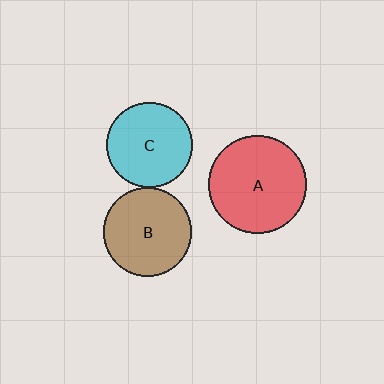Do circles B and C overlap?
Yes.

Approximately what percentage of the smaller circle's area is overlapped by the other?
Approximately 5%.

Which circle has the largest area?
Circle A (red).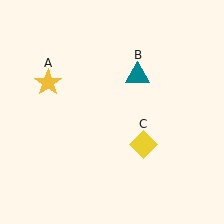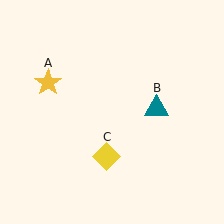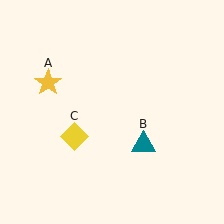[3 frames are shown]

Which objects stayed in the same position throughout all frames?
Yellow star (object A) remained stationary.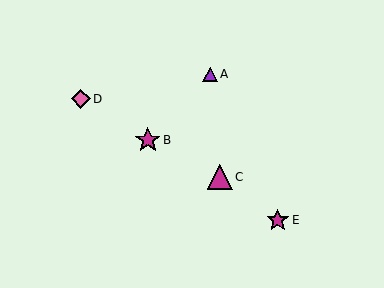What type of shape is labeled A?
Shape A is a purple triangle.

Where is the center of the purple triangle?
The center of the purple triangle is at (210, 74).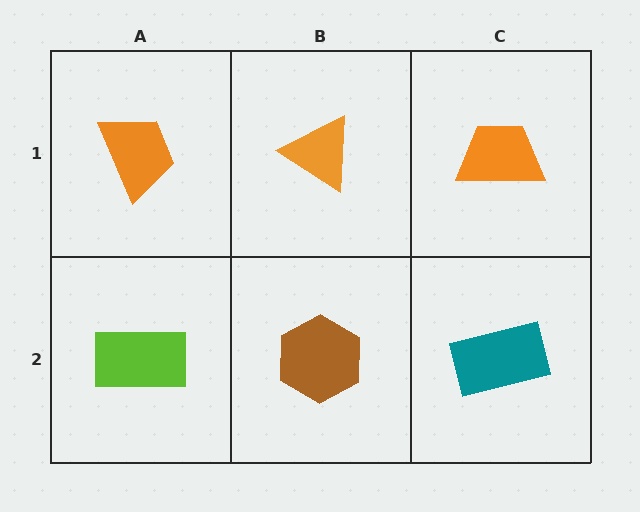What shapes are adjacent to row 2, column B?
An orange triangle (row 1, column B), a lime rectangle (row 2, column A), a teal rectangle (row 2, column C).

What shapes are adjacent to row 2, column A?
An orange trapezoid (row 1, column A), a brown hexagon (row 2, column B).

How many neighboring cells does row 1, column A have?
2.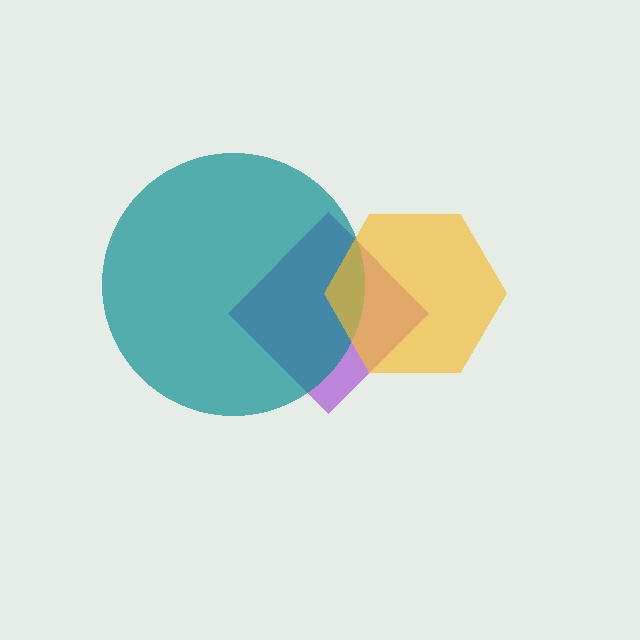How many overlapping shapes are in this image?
There are 3 overlapping shapes in the image.